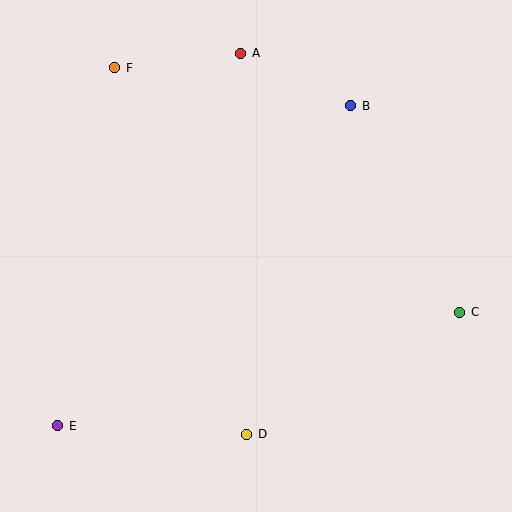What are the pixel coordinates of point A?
Point A is at (241, 53).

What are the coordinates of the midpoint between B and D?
The midpoint between B and D is at (299, 270).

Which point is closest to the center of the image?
Point B at (351, 106) is closest to the center.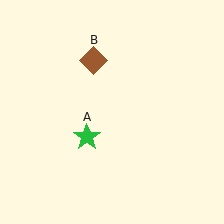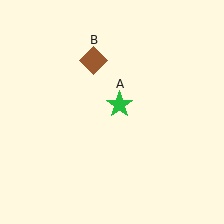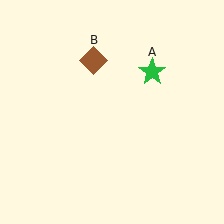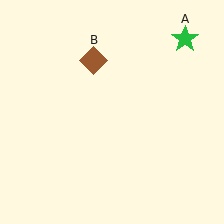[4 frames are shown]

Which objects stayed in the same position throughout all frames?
Brown diamond (object B) remained stationary.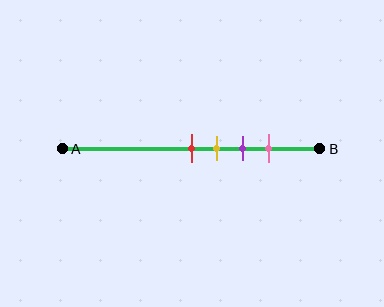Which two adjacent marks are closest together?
The red and yellow marks are the closest adjacent pair.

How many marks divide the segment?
There are 4 marks dividing the segment.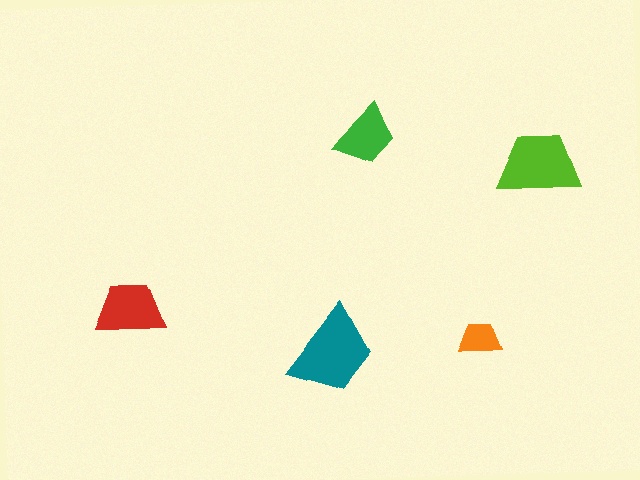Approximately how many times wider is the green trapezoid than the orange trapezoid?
About 1.5 times wider.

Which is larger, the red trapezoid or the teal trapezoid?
The teal one.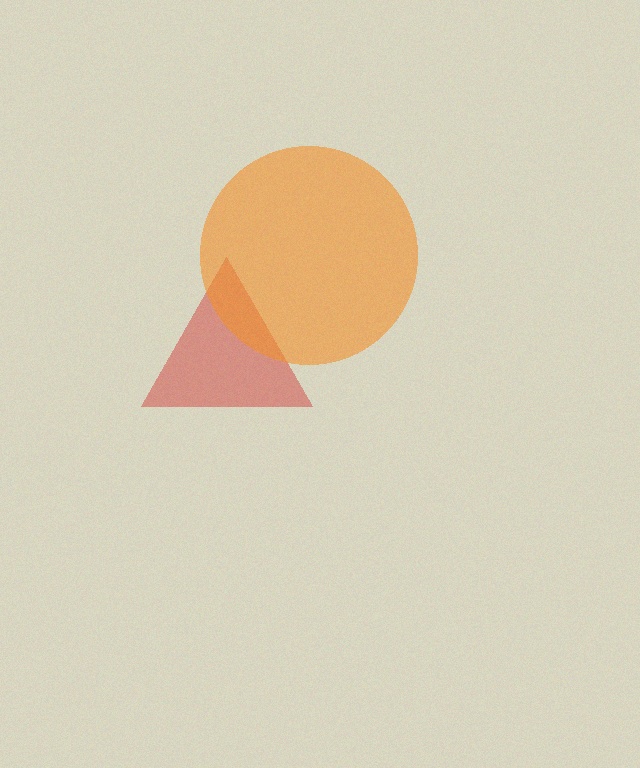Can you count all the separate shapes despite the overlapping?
Yes, there are 2 separate shapes.